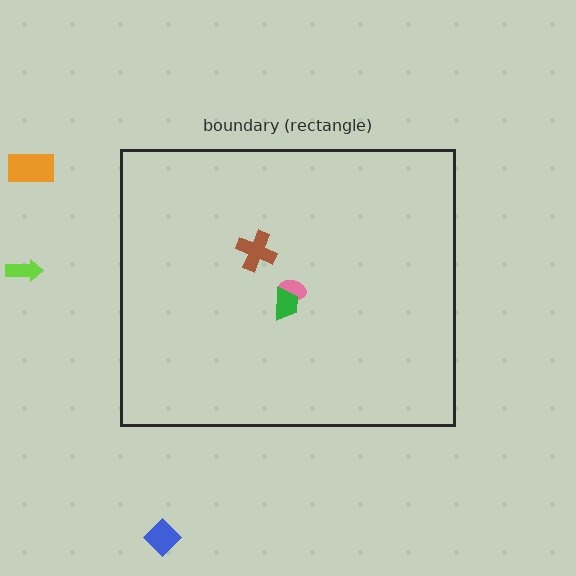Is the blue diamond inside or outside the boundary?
Outside.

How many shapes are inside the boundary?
3 inside, 3 outside.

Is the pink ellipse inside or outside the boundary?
Inside.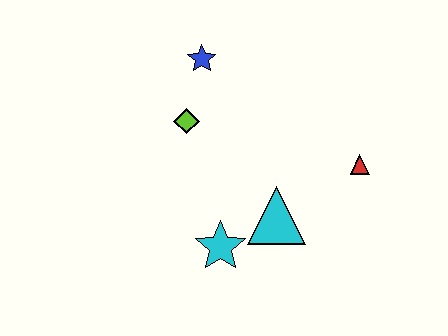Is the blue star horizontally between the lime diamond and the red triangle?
Yes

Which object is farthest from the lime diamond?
The red triangle is farthest from the lime diamond.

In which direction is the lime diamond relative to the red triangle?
The lime diamond is to the left of the red triangle.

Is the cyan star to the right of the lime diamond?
Yes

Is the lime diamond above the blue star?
No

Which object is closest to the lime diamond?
The blue star is closest to the lime diamond.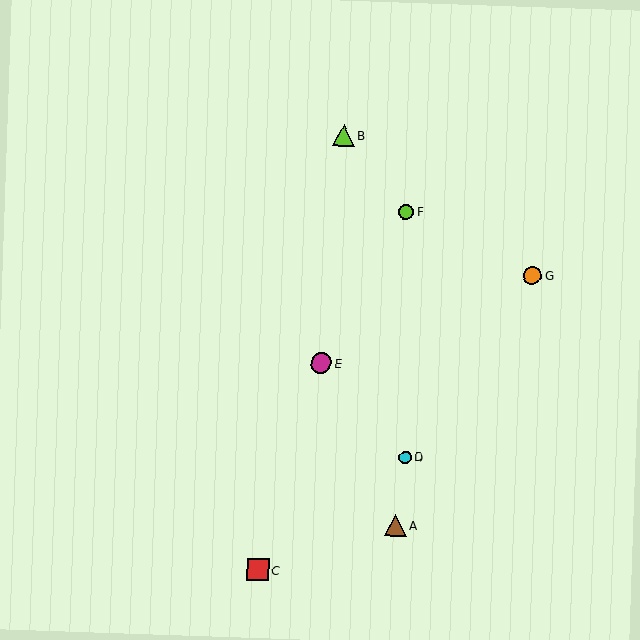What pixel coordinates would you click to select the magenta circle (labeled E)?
Click at (321, 363) to select the magenta circle E.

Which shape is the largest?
The brown triangle (labeled A) is the largest.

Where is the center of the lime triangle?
The center of the lime triangle is at (344, 135).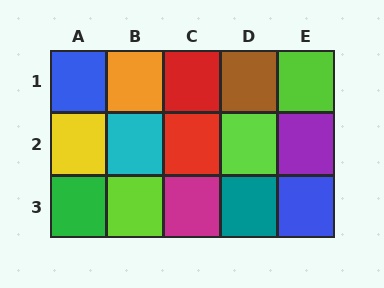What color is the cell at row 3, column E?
Blue.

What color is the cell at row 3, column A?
Green.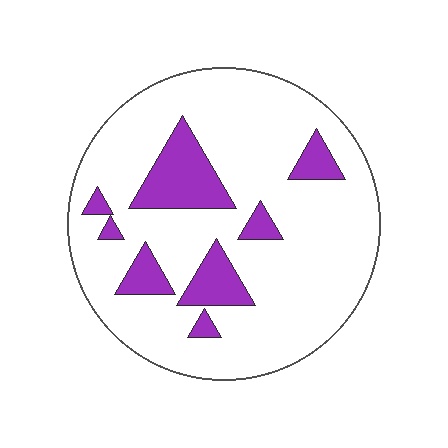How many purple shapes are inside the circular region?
8.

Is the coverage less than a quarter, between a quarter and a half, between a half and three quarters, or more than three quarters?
Less than a quarter.